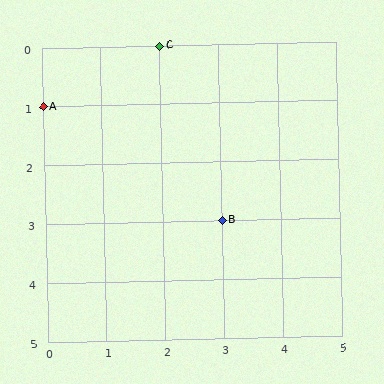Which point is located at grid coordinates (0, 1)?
Point A is at (0, 1).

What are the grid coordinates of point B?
Point B is at grid coordinates (3, 3).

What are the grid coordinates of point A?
Point A is at grid coordinates (0, 1).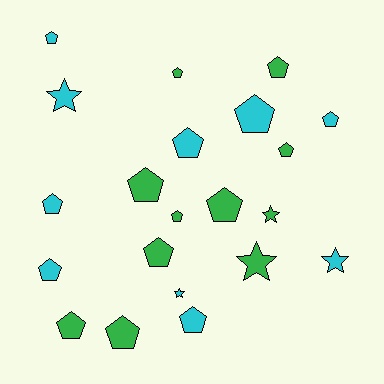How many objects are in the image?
There are 21 objects.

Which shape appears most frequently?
Pentagon, with 16 objects.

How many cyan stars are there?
There are 3 cyan stars.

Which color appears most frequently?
Green, with 11 objects.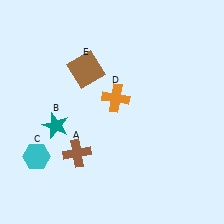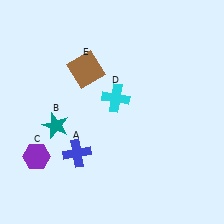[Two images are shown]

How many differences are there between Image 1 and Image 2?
There are 3 differences between the two images.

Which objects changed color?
A changed from brown to blue. C changed from cyan to purple. D changed from orange to cyan.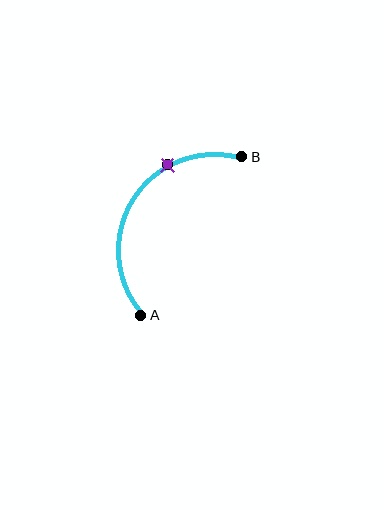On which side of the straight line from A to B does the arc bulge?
The arc bulges to the left of the straight line connecting A and B.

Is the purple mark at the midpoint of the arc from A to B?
No. The purple mark lies on the arc but is closer to endpoint B. The arc midpoint would be at the point on the curve equidistant along the arc from both A and B.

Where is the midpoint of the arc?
The arc midpoint is the point on the curve farthest from the straight line joining A and B. It sits to the left of that line.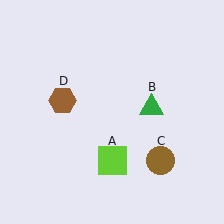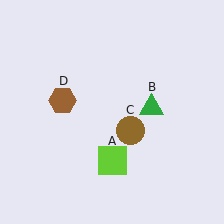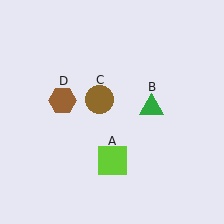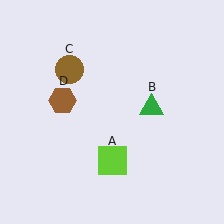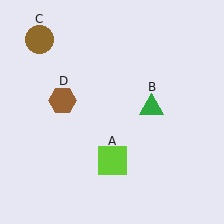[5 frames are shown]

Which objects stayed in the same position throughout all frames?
Lime square (object A) and green triangle (object B) and brown hexagon (object D) remained stationary.